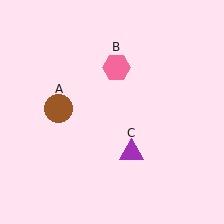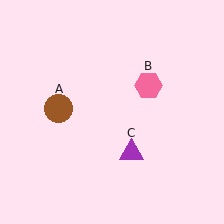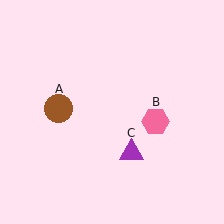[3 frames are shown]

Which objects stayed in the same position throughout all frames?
Brown circle (object A) and purple triangle (object C) remained stationary.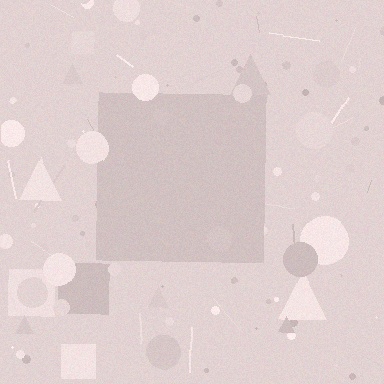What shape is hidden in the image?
A square is hidden in the image.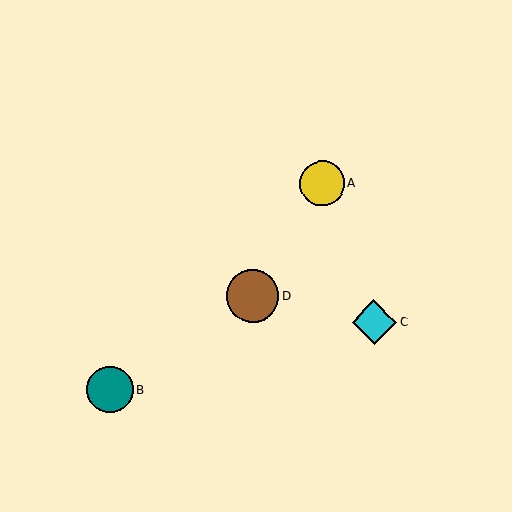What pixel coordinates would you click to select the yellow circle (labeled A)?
Click at (322, 183) to select the yellow circle A.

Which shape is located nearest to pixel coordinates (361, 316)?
The cyan diamond (labeled C) at (374, 322) is nearest to that location.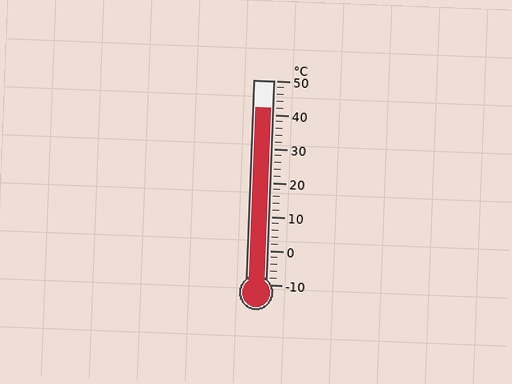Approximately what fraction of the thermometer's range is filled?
The thermometer is filled to approximately 85% of its range.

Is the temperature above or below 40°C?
The temperature is above 40°C.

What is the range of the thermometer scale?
The thermometer scale ranges from -10°C to 50°C.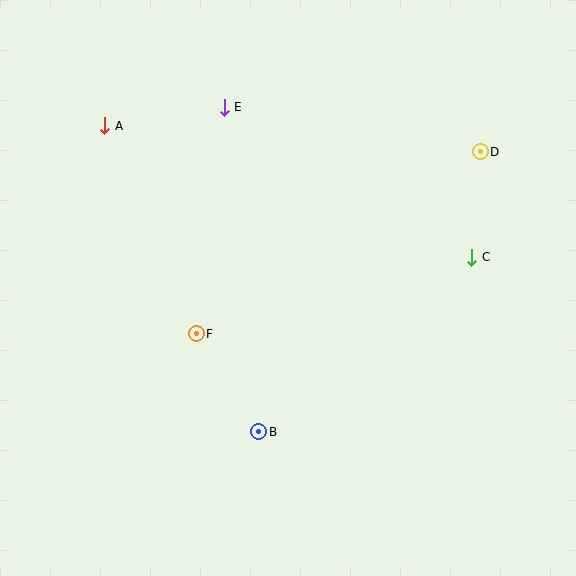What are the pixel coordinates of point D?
Point D is at (480, 152).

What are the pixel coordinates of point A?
Point A is at (105, 126).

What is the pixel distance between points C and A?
The distance between C and A is 390 pixels.